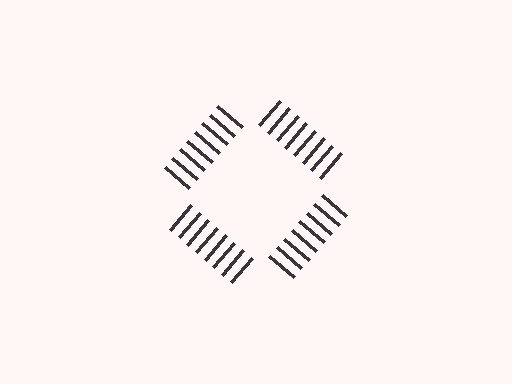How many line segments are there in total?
32 — 8 along each of the 4 edges.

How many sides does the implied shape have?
4 sides — the line-ends trace a square.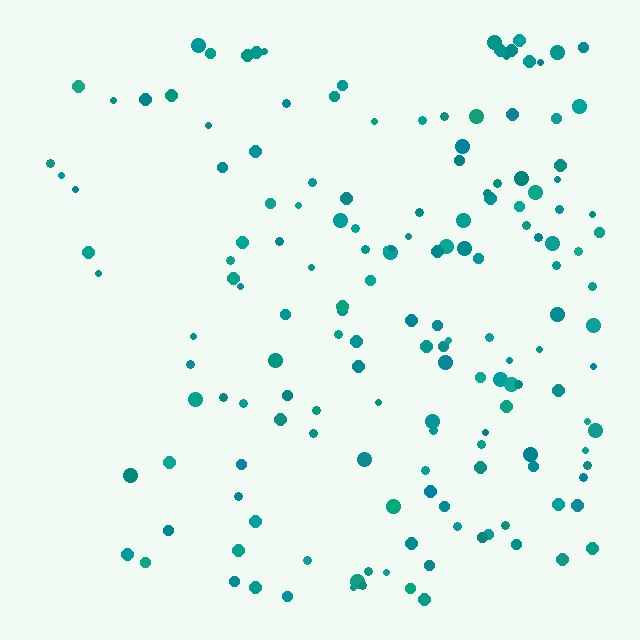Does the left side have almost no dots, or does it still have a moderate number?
Still a moderate number, just noticeably fewer than the right.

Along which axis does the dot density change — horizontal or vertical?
Horizontal.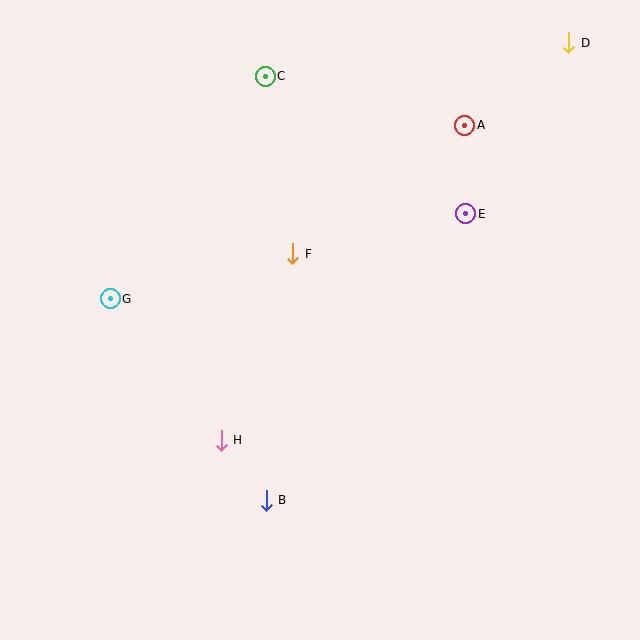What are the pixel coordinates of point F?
Point F is at (293, 254).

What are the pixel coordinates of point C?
Point C is at (265, 76).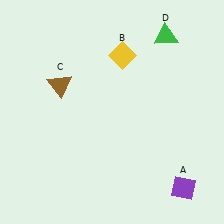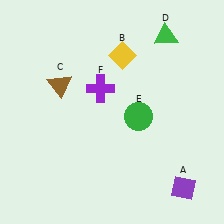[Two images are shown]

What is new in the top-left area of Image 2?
A purple cross (F) was added in the top-left area of Image 2.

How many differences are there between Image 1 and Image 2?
There are 2 differences between the two images.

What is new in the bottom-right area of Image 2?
A green circle (E) was added in the bottom-right area of Image 2.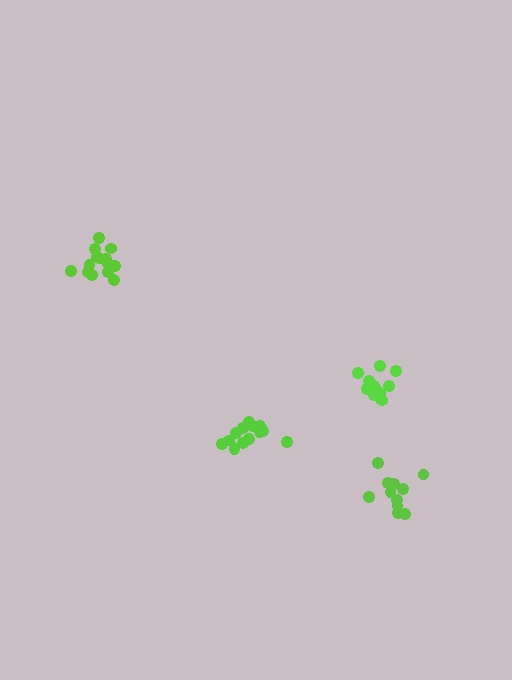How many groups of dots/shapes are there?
There are 4 groups.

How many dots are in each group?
Group 1: 15 dots, Group 2: 12 dots, Group 3: 11 dots, Group 4: 14 dots (52 total).